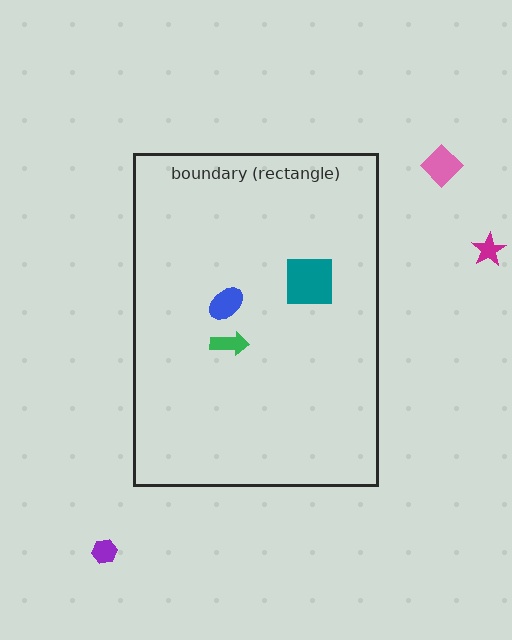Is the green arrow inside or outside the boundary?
Inside.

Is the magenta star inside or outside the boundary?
Outside.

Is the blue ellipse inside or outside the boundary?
Inside.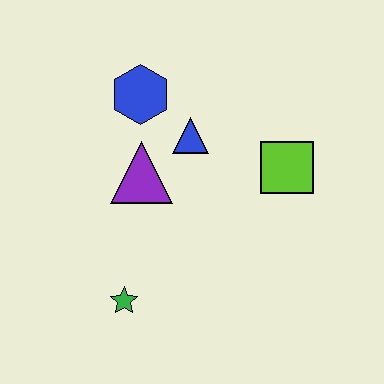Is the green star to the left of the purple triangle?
Yes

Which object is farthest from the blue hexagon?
The green star is farthest from the blue hexagon.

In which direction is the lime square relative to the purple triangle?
The lime square is to the right of the purple triangle.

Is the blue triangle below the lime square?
No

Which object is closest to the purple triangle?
The blue triangle is closest to the purple triangle.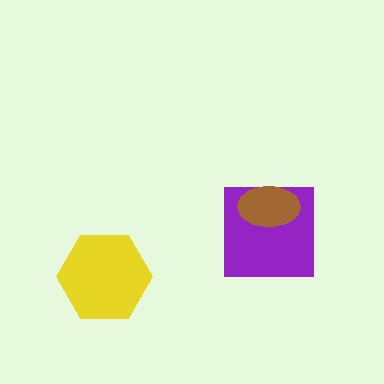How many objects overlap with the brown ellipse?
1 object overlaps with the brown ellipse.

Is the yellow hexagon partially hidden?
No, no other shape covers it.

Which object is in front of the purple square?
The brown ellipse is in front of the purple square.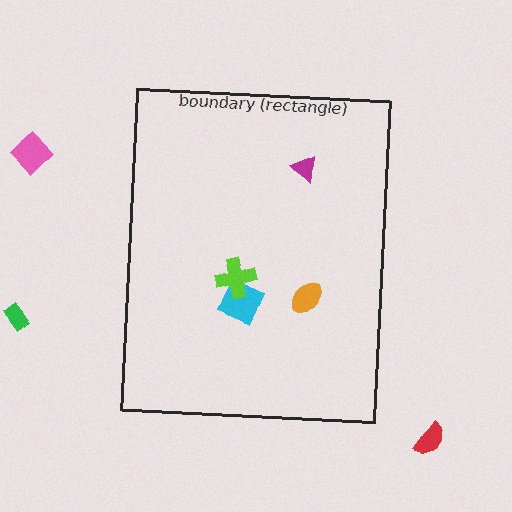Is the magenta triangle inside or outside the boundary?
Inside.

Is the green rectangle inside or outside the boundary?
Outside.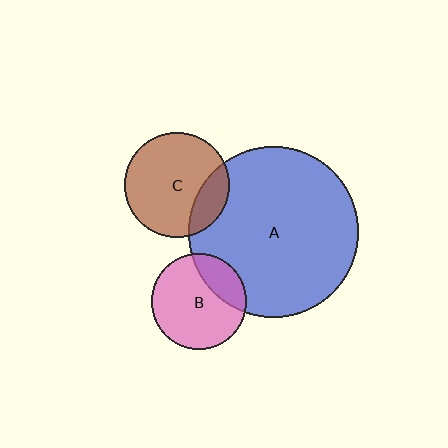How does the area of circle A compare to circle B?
Approximately 3.2 times.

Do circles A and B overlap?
Yes.